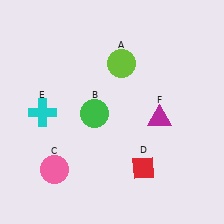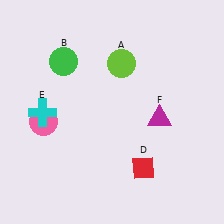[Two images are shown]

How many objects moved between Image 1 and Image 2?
2 objects moved between the two images.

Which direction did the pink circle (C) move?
The pink circle (C) moved up.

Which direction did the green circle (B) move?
The green circle (B) moved up.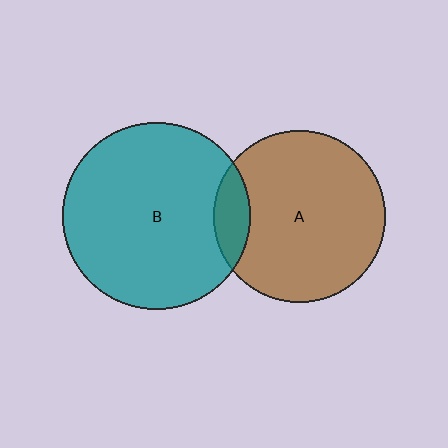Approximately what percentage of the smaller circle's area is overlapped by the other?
Approximately 10%.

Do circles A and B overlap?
Yes.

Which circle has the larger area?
Circle B (teal).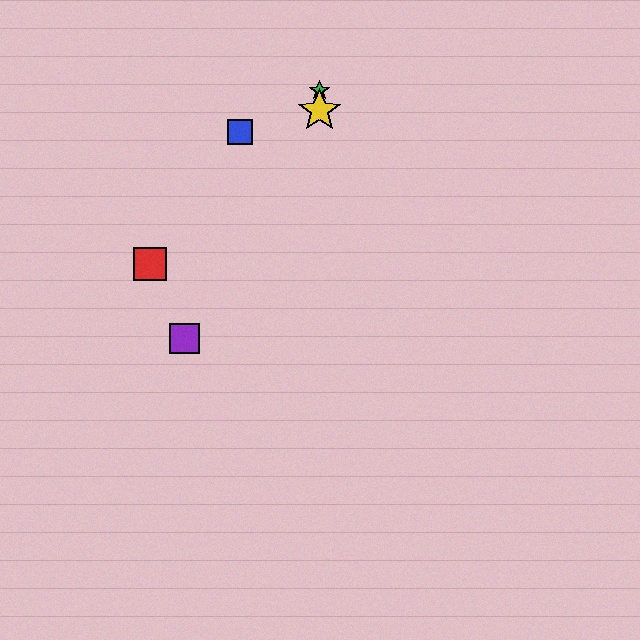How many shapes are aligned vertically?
2 shapes (the green star, the yellow star) are aligned vertically.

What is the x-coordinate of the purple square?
The purple square is at x≈184.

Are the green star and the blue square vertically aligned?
No, the green star is at x≈319 and the blue square is at x≈240.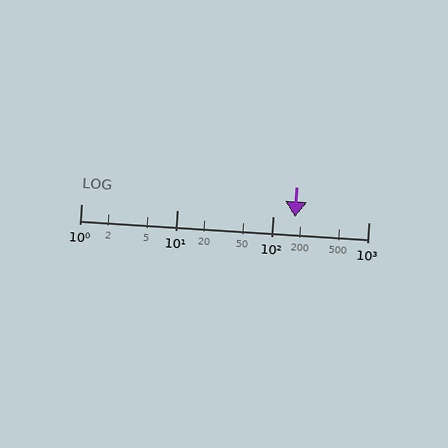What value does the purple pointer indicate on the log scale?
The pointer indicates approximately 170.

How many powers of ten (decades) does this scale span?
The scale spans 3 decades, from 1 to 1000.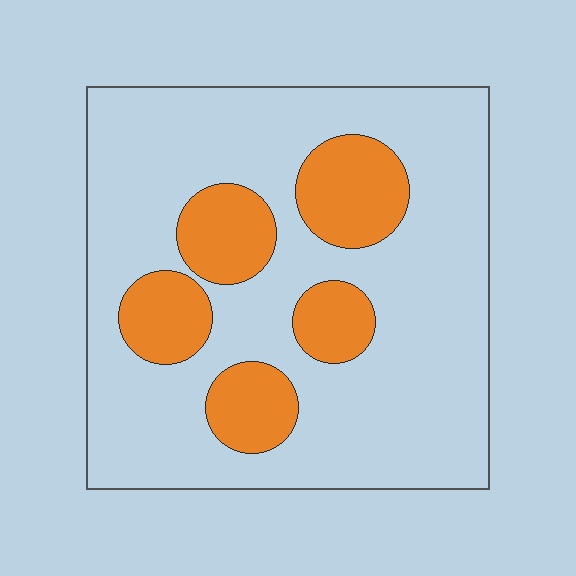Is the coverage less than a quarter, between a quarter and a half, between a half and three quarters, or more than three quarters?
Less than a quarter.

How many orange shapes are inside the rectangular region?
5.